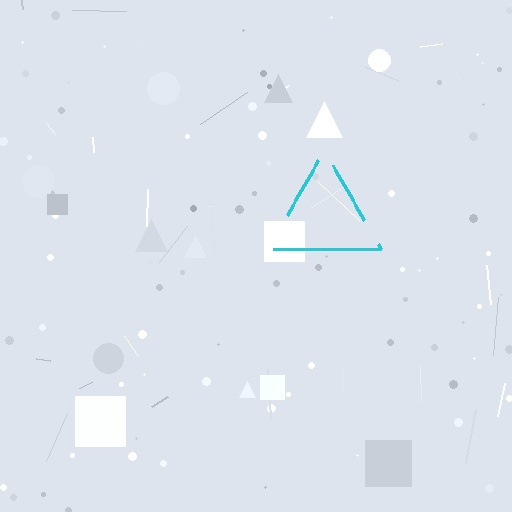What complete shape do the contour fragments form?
The contour fragments form a triangle.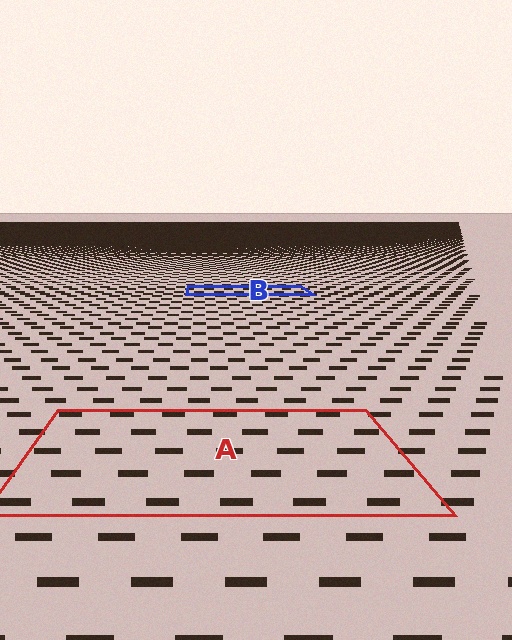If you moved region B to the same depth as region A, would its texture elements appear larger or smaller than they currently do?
They would appear larger. At a closer depth, the same texture elements are projected at a bigger on-screen size.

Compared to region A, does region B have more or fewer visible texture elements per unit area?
Region B has more texture elements per unit area — they are packed more densely because it is farther away.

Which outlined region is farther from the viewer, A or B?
Region B is farther from the viewer — the texture elements inside it appear smaller and more densely packed.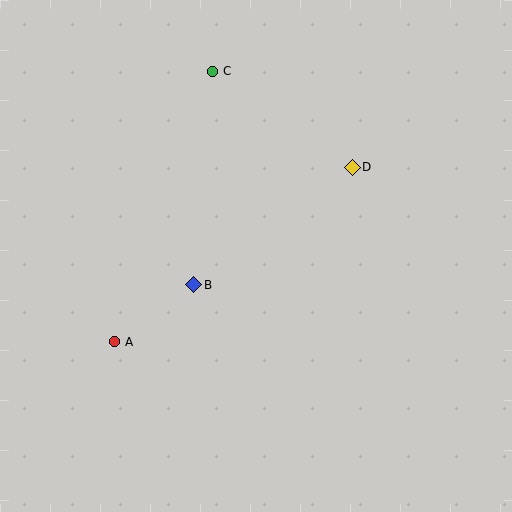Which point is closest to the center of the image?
Point B at (194, 285) is closest to the center.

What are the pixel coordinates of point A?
Point A is at (115, 342).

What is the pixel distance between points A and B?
The distance between A and B is 97 pixels.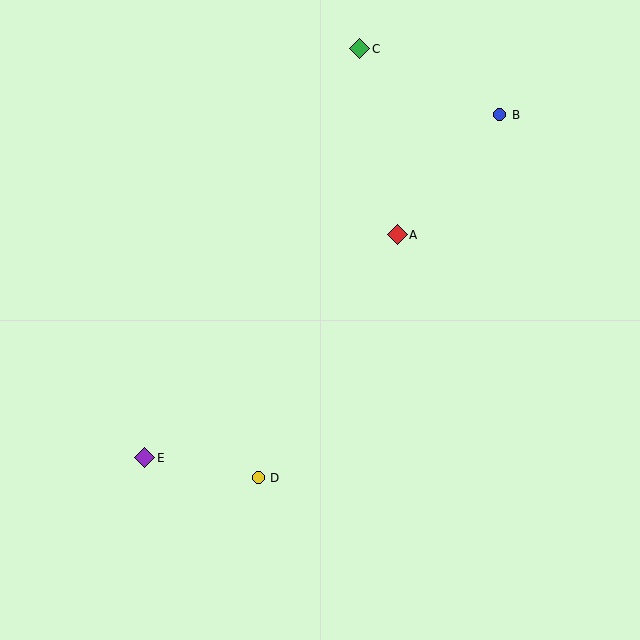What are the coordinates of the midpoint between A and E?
The midpoint between A and E is at (271, 346).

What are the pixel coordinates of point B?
Point B is at (500, 115).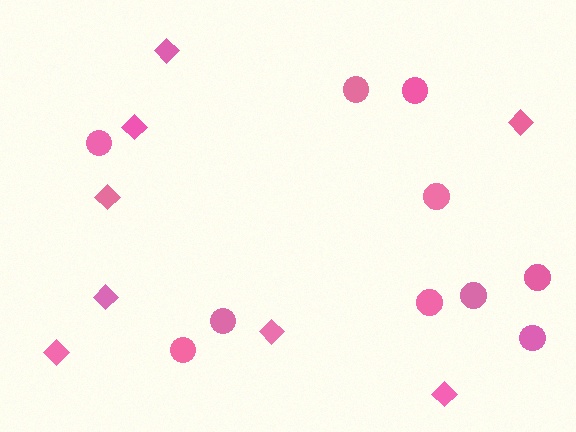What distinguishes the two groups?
There are 2 groups: one group of circles (10) and one group of diamonds (8).